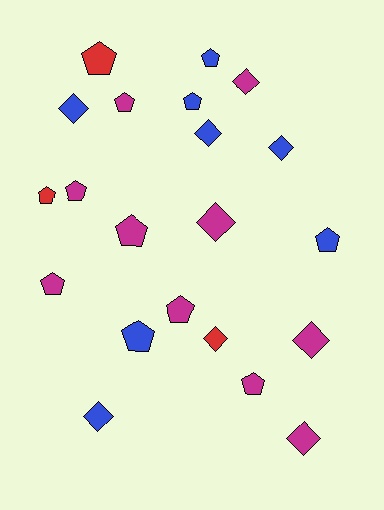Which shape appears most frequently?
Pentagon, with 12 objects.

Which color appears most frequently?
Magenta, with 10 objects.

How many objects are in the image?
There are 21 objects.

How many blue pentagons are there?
There are 4 blue pentagons.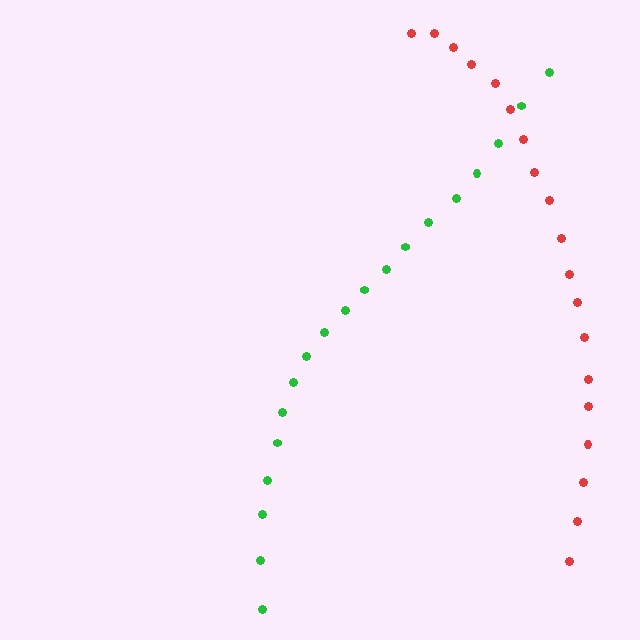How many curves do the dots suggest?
There are 2 distinct paths.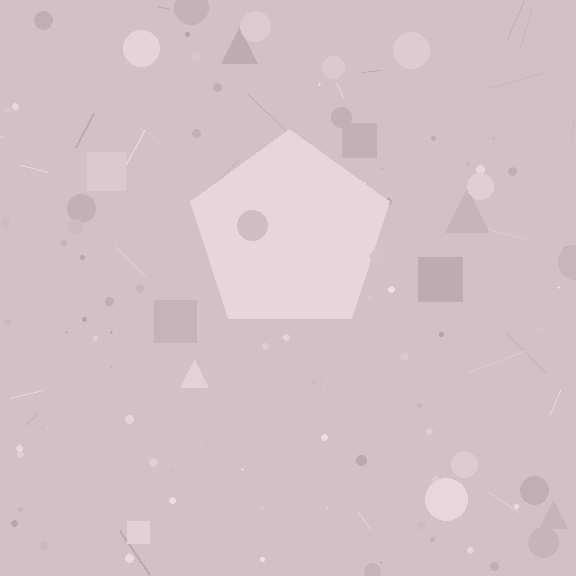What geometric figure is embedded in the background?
A pentagon is embedded in the background.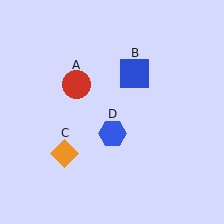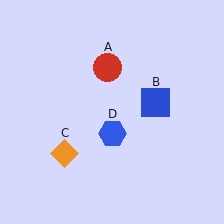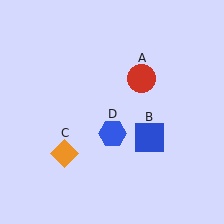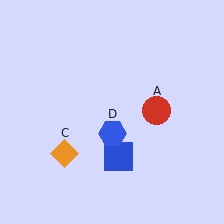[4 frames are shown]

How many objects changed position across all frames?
2 objects changed position: red circle (object A), blue square (object B).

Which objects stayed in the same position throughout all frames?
Orange diamond (object C) and blue hexagon (object D) remained stationary.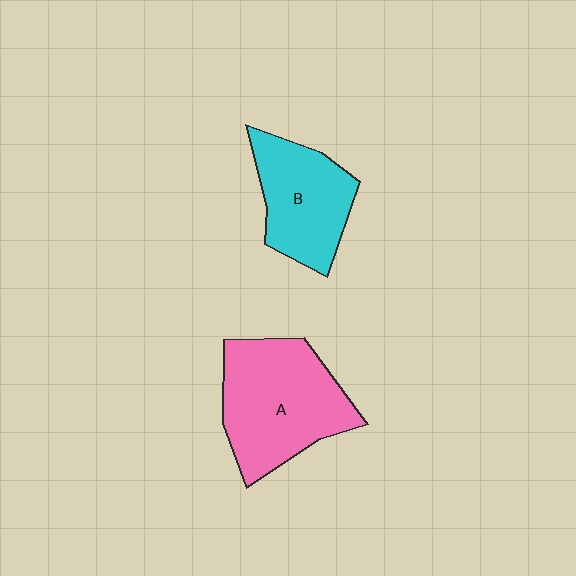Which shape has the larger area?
Shape A (pink).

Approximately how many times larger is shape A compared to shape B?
Approximately 1.4 times.